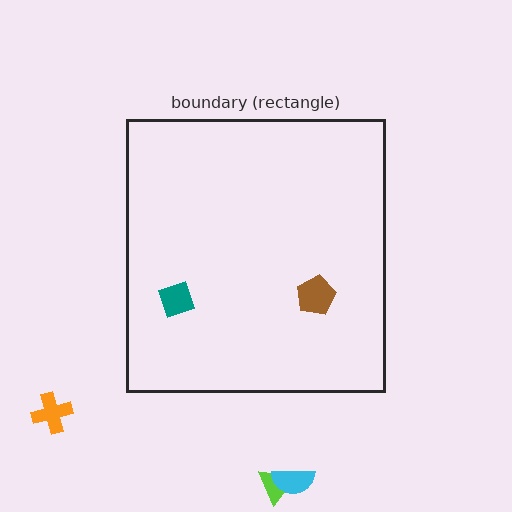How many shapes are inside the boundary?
2 inside, 3 outside.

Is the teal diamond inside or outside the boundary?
Inside.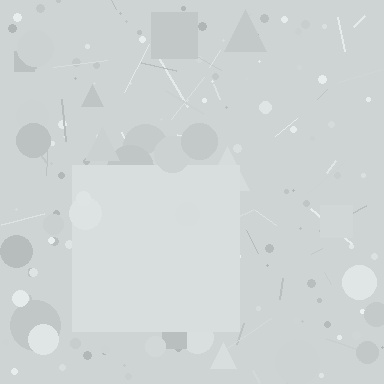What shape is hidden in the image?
A square is hidden in the image.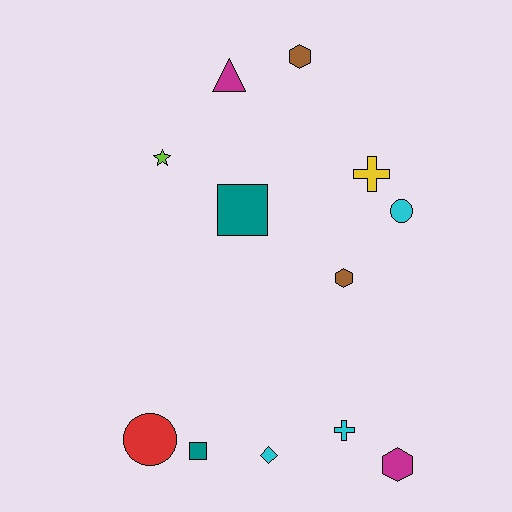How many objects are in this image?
There are 12 objects.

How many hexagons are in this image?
There are 3 hexagons.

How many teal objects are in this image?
There are 2 teal objects.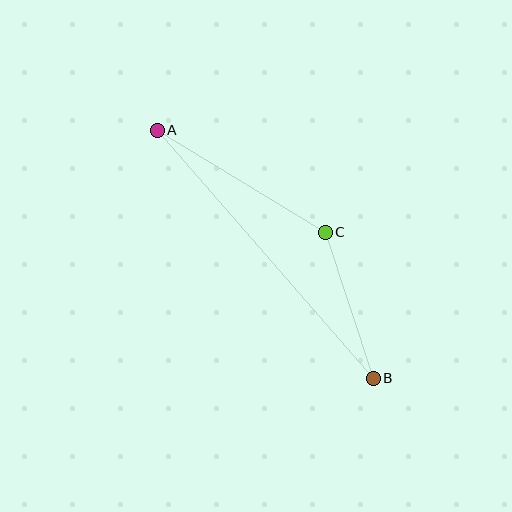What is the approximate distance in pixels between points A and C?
The distance between A and C is approximately 196 pixels.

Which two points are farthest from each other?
Points A and B are farthest from each other.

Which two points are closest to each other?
Points B and C are closest to each other.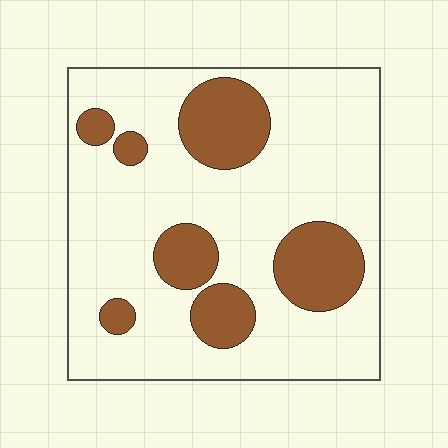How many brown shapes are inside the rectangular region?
7.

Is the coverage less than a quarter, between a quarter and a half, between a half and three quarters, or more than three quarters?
Less than a quarter.